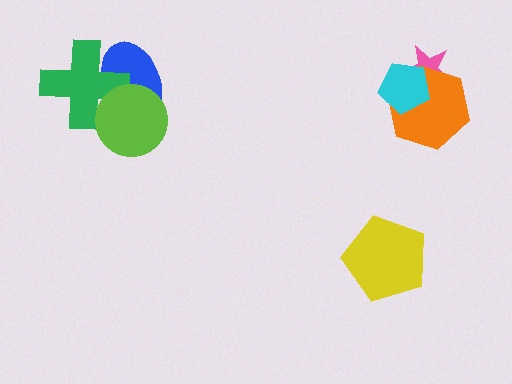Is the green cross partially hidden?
Yes, it is partially covered by another shape.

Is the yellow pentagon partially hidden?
No, no other shape covers it.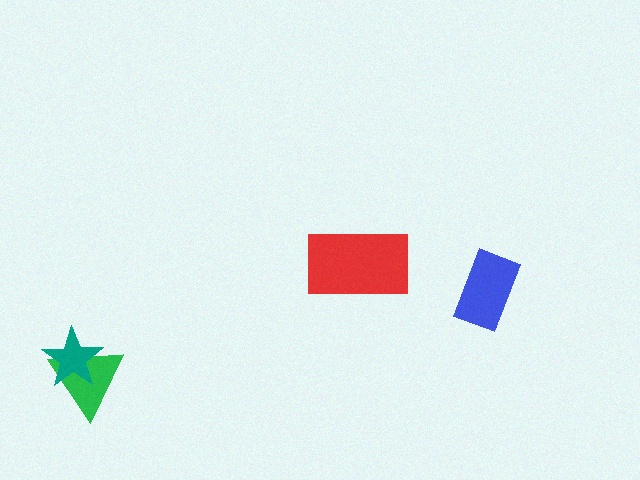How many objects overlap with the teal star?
1 object overlaps with the teal star.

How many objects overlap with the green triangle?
1 object overlaps with the green triangle.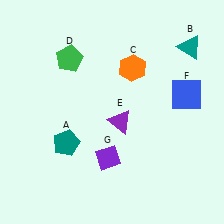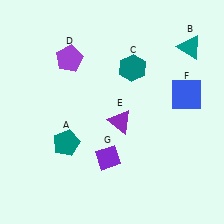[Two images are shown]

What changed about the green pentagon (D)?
In Image 1, D is green. In Image 2, it changed to purple.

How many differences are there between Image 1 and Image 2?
There are 2 differences between the two images.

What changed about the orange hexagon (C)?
In Image 1, C is orange. In Image 2, it changed to teal.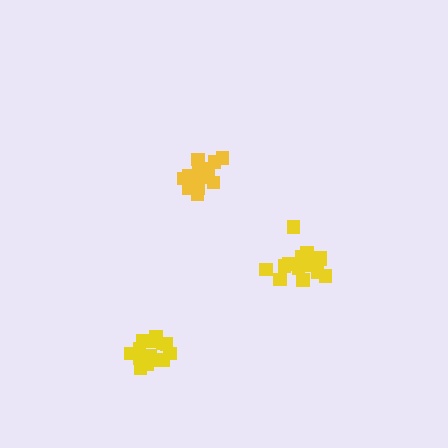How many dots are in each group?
Group 1: 16 dots, Group 2: 16 dots, Group 3: 15 dots (47 total).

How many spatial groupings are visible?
There are 3 spatial groupings.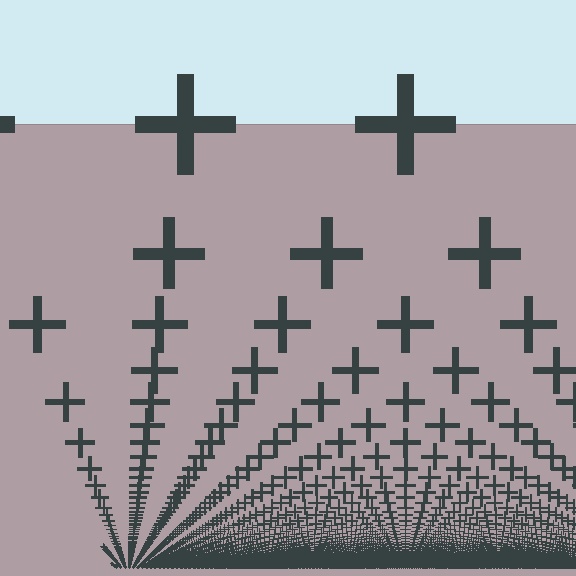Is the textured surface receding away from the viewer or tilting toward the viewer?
The surface appears to tilt toward the viewer. Texture elements get larger and sparser toward the top.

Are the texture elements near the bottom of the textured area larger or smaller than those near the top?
Smaller. The gradient is inverted — elements near the bottom are smaller and denser.